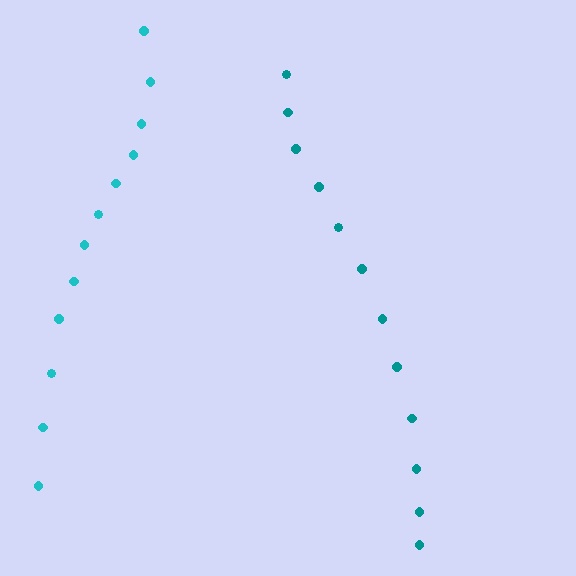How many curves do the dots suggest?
There are 2 distinct paths.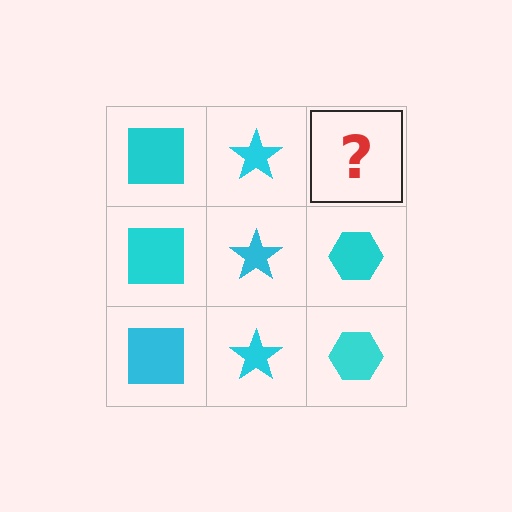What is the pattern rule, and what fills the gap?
The rule is that each column has a consistent shape. The gap should be filled with a cyan hexagon.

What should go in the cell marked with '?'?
The missing cell should contain a cyan hexagon.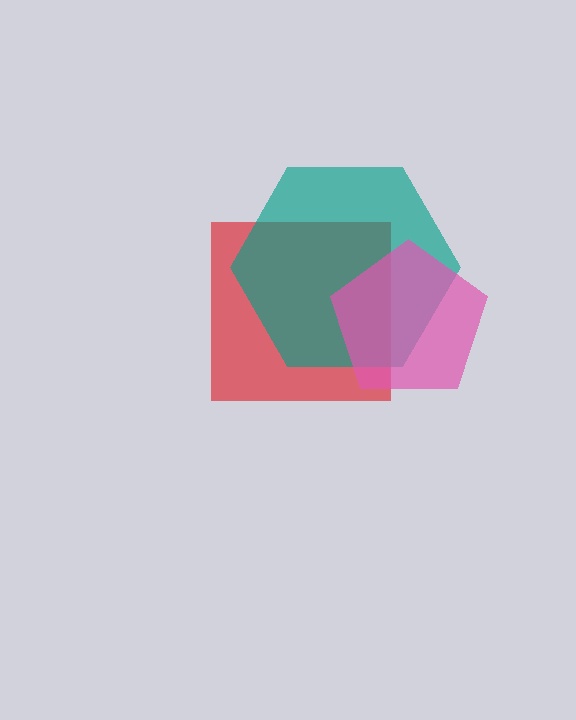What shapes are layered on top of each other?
The layered shapes are: a red square, a teal hexagon, a pink pentagon.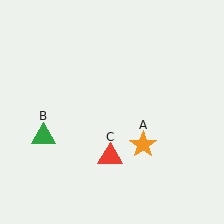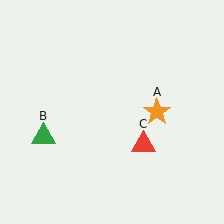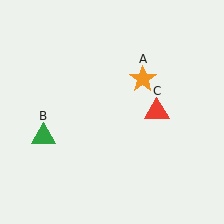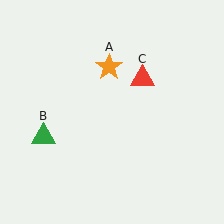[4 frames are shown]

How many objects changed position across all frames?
2 objects changed position: orange star (object A), red triangle (object C).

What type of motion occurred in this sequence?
The orange star (object A), red triangle (object C) rotated counterclockwise around the center of the scene.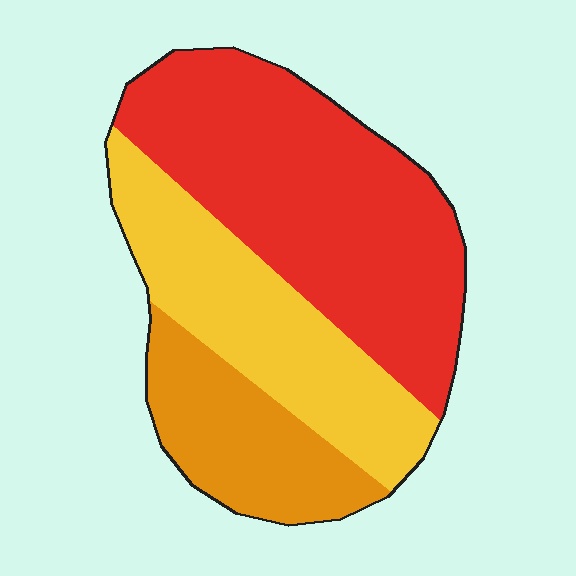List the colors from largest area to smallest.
From largest to smallest: red, yellow, orange.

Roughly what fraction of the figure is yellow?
Yellow takes up about one third (1/3) of the figure.